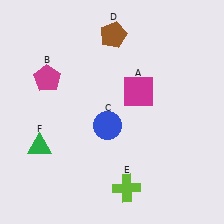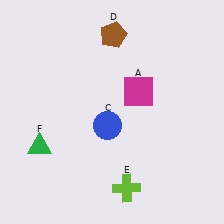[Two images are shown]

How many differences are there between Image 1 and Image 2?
There is 1 difference between the two images.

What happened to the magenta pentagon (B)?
The magenta pentagon (B) was removed in Image 2. It was in the top-left area of Image 1.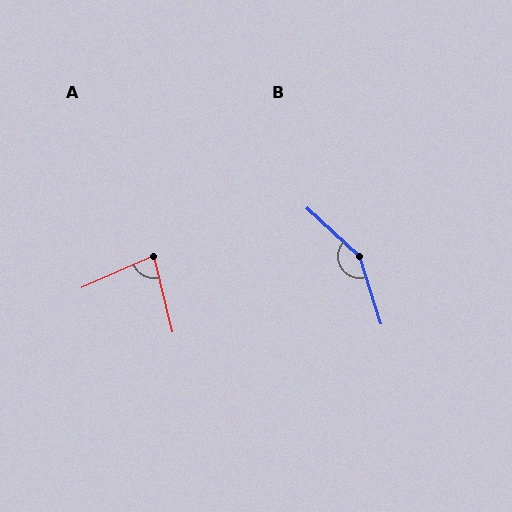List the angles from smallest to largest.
A (80°), B (150°).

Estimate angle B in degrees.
Approximately 150 degrees.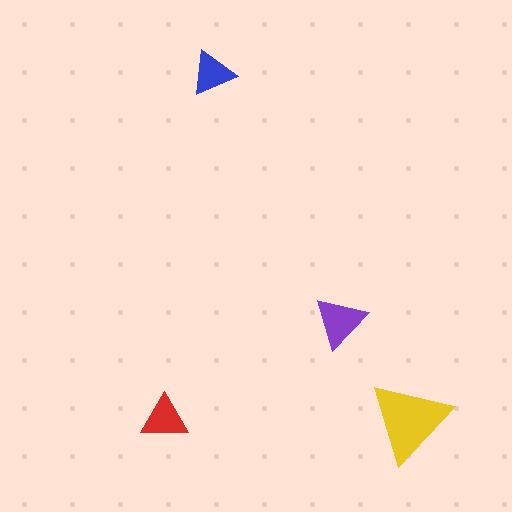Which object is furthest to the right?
The yellow triangle is rightmost.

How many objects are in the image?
There are 4 objects in the image.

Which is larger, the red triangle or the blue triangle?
The red one.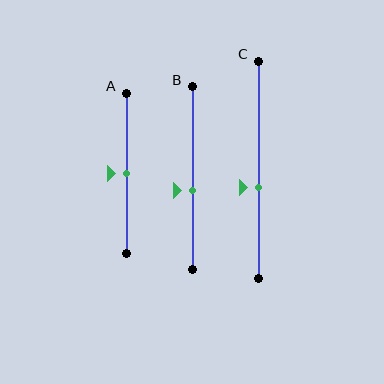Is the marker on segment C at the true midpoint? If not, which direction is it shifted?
No, the marker on segment C is shifted downward by about 8% of the segment length.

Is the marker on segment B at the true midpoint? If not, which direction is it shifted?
No, the marker on segment B is shifted downward by about 7% of the segment length.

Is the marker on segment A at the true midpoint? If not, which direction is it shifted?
Yes, the marker on segment A is at the true midpoint.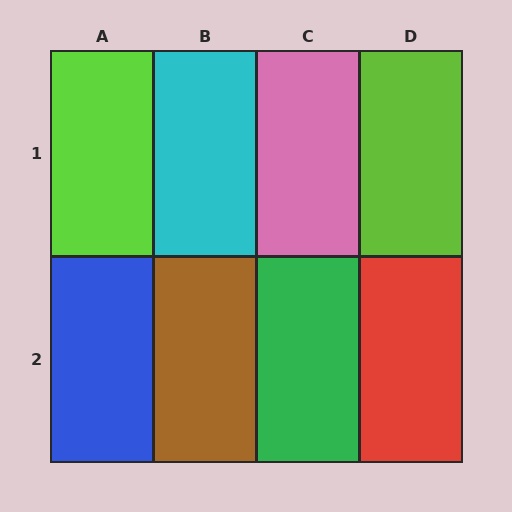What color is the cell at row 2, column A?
Blue.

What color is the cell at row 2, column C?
Green.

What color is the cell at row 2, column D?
Red.